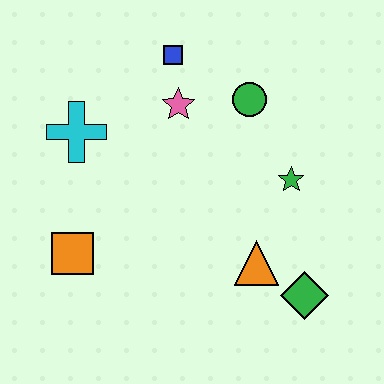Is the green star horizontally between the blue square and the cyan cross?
No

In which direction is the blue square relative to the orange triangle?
The blue square is above the orange triangle.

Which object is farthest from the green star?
The orange square is farthest from the green star.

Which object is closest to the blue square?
The pink star is closest to the blue square.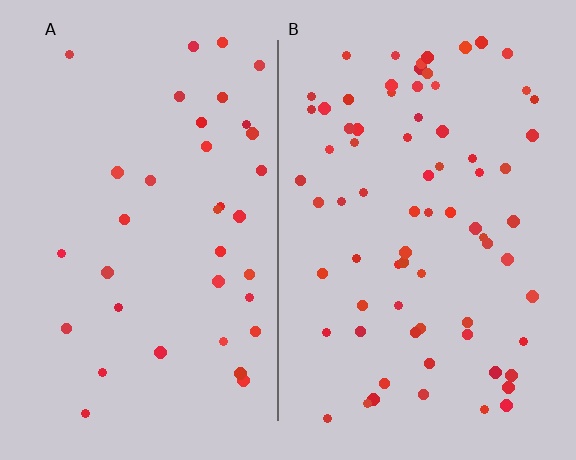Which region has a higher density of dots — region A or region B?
B (the right).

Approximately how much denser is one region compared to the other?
Approximately 2.0× — region B over region A.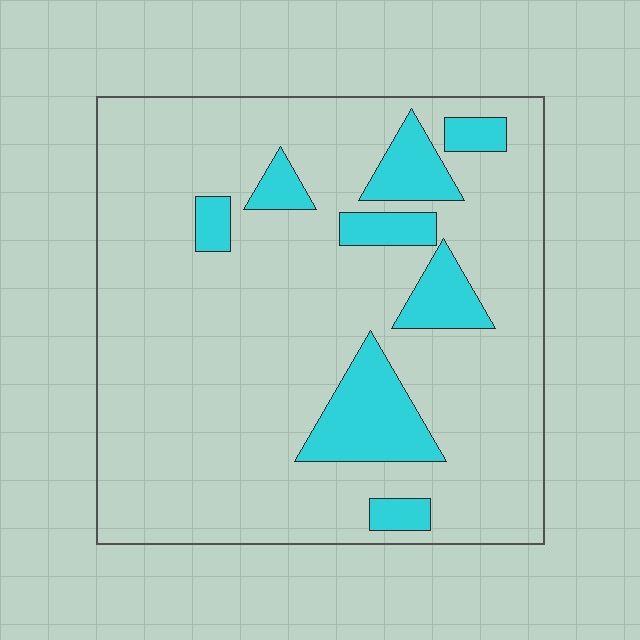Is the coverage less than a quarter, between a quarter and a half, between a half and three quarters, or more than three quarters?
Less than a quarter.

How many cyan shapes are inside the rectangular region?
8.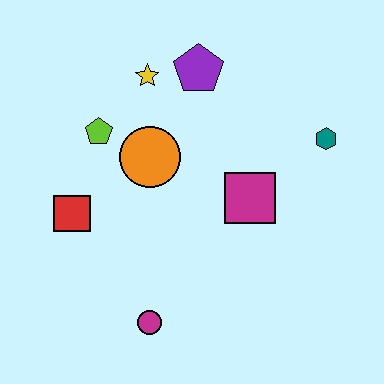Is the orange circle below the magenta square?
No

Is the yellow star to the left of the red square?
No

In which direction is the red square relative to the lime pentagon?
The red square is below the lime pentagon.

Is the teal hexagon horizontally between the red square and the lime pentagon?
No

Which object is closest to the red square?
The lime pentagon is closest to the red square.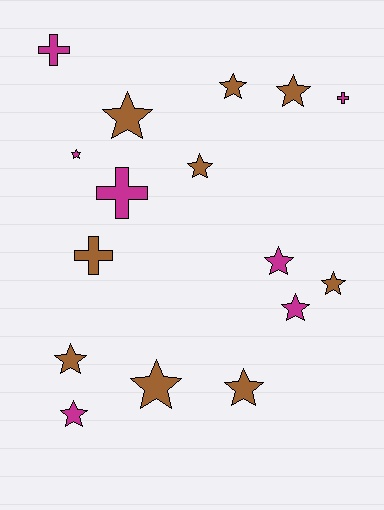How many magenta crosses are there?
There are 3 magenta crosses.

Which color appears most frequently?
Brown, with 9 objects.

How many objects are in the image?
There are 16 objects.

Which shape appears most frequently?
Star, with 12 objects.